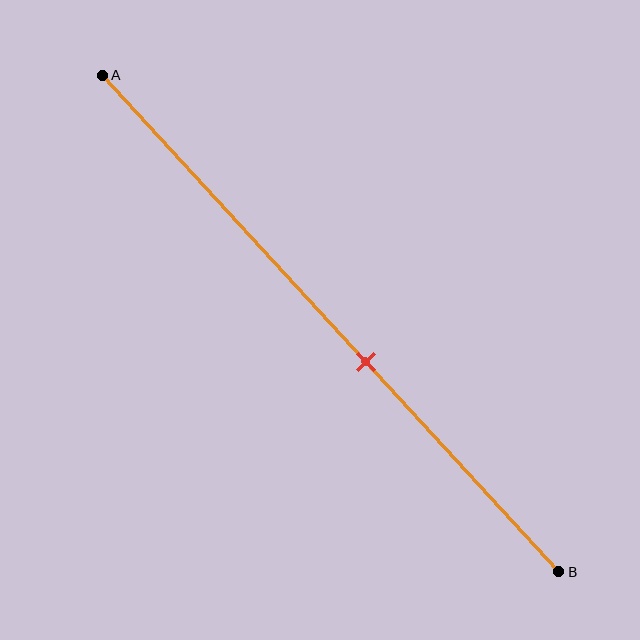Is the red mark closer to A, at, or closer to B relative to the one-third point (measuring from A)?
The red mark is closer to point B than the one-third point of segment AB.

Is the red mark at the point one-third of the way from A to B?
No, the mark is at about 60% from A, not at the 33% one-third point.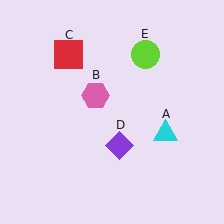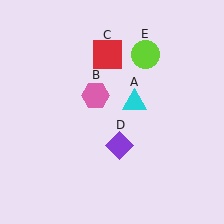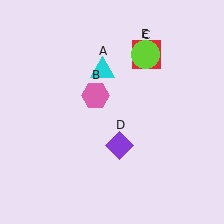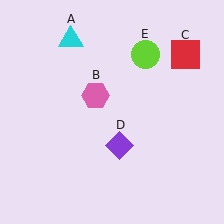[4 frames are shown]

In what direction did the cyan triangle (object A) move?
The cyan triangle (object A) moved up and to the left.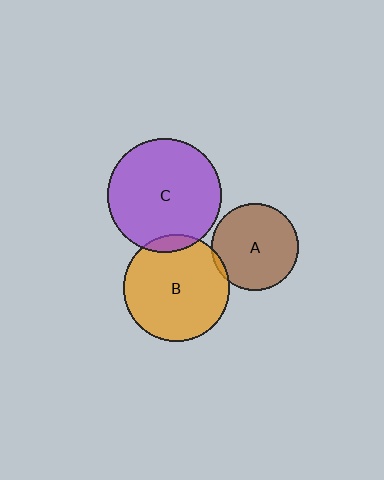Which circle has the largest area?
Circle C (purple).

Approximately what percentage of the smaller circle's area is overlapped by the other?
Approximately 5%.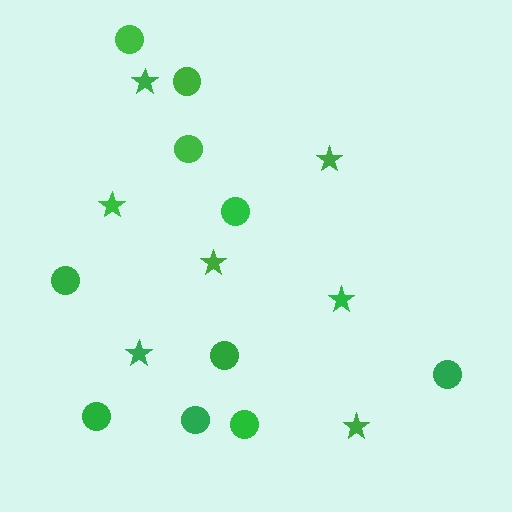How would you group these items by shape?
There are 2 groups: one group of stars (7) and one group of circles (10).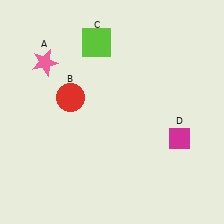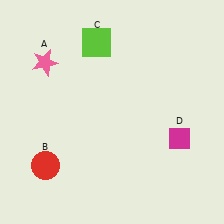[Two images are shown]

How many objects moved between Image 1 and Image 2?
1 object moved between the two images.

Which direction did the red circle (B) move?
The red circle (B) moved down.